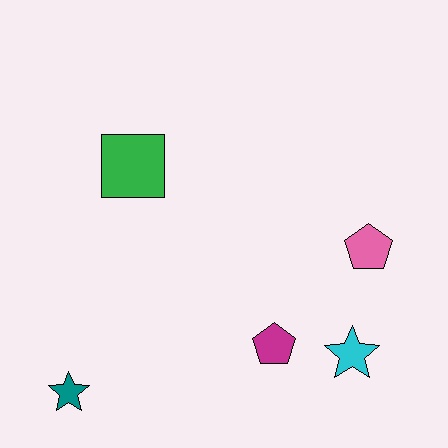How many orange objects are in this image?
There are no orange objects.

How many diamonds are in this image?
There are no diamonds.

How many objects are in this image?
There are 5 objects.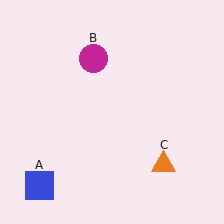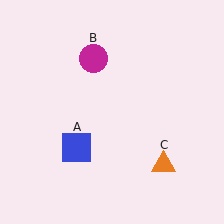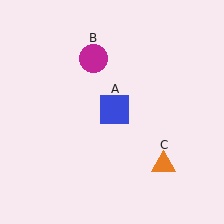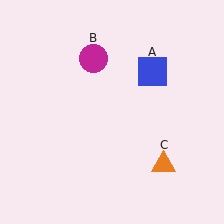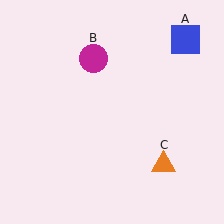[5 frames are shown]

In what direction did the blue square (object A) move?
The blue square (object A) moved up and to the right.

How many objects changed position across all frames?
1 object changed position: blue square (object A).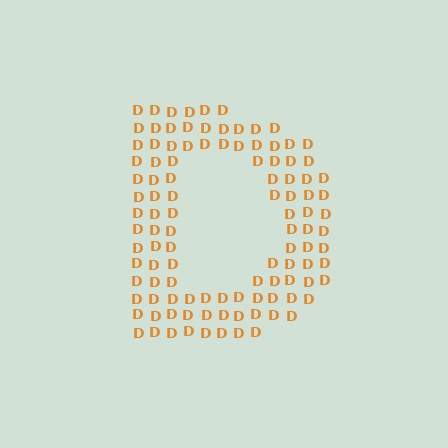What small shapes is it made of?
It is made of small letter D's.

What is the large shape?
The large shape is the letter D.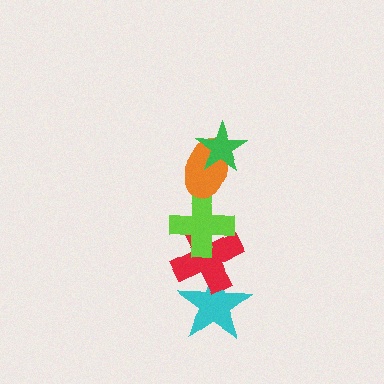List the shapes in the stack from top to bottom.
From top to bottom: the green star, the orange ellipse, the lime cross, the red cross, the cyan star.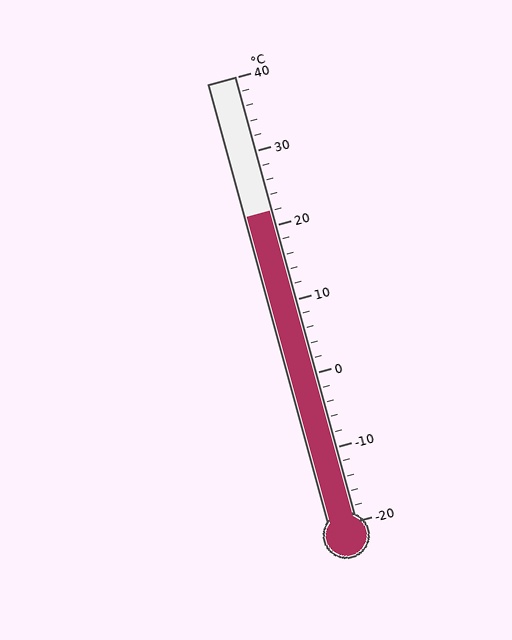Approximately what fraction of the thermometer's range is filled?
The thermometer is filled to approximately 70% of its range.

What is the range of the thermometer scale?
The thermometer scale ranges from -20°C to 40°C.